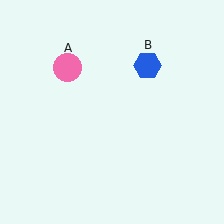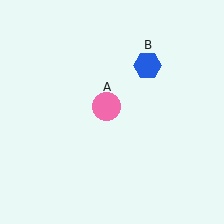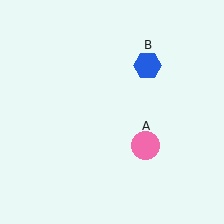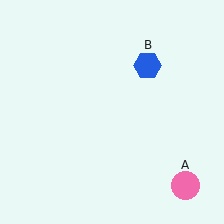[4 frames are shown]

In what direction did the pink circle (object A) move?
The pink circle (object A) moved down and to the right.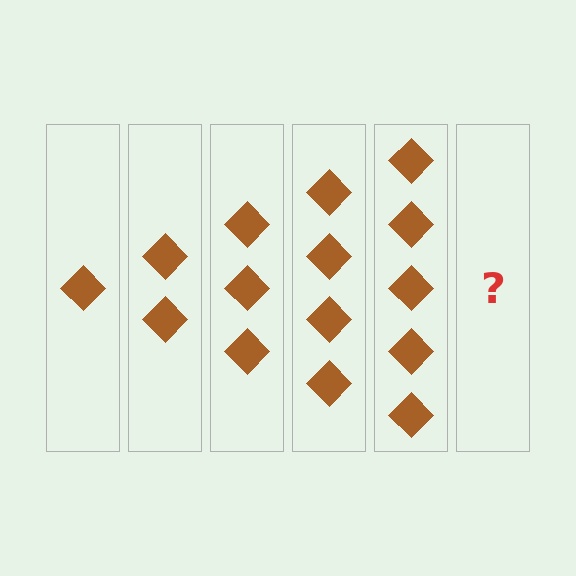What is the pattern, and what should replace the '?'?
The pattern is that each step adds one more diamond. The '?' should be 6 diamonds.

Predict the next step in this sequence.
The next step is 6 diamonds.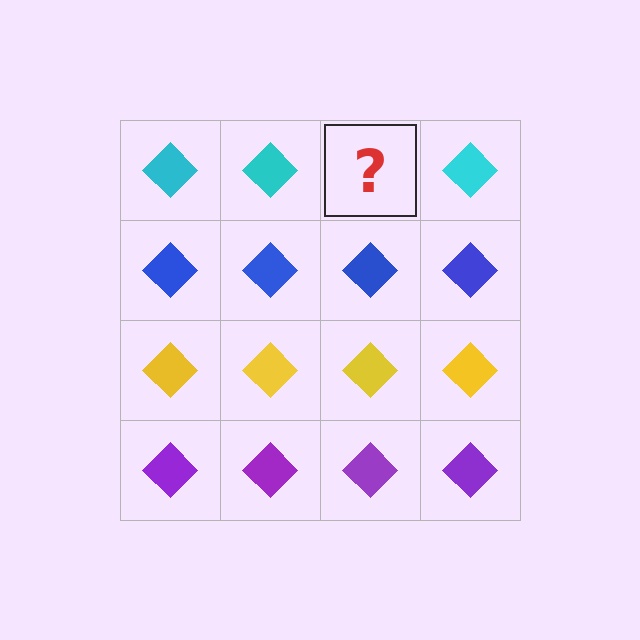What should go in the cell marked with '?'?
The missing cell should contain a cyan diamond.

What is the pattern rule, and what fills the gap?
The rule is that each row has a consistent color. The gap should be filled with a cyan diamond.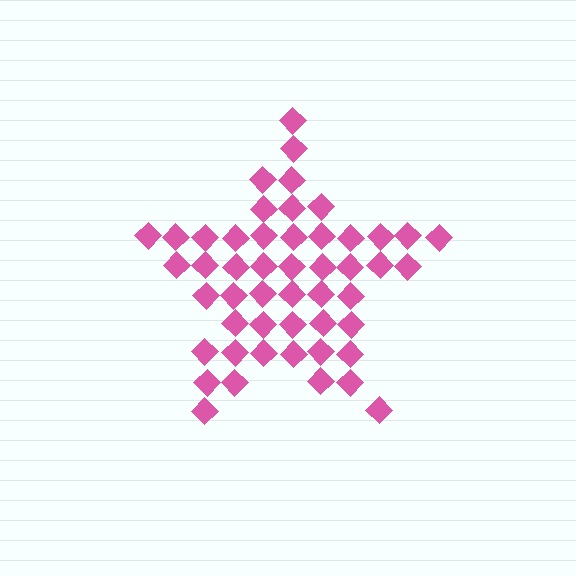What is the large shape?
The large shape is a star.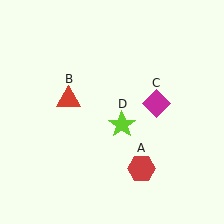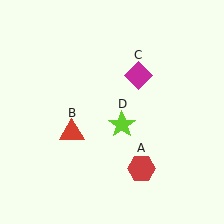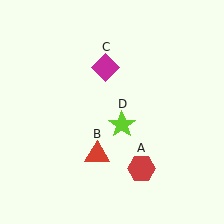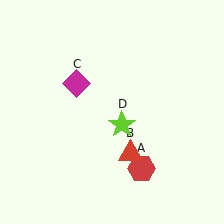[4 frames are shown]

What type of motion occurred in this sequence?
The red triangle (object B), magenta diamond (object C) rotated counterclockwise around the center of the scene.